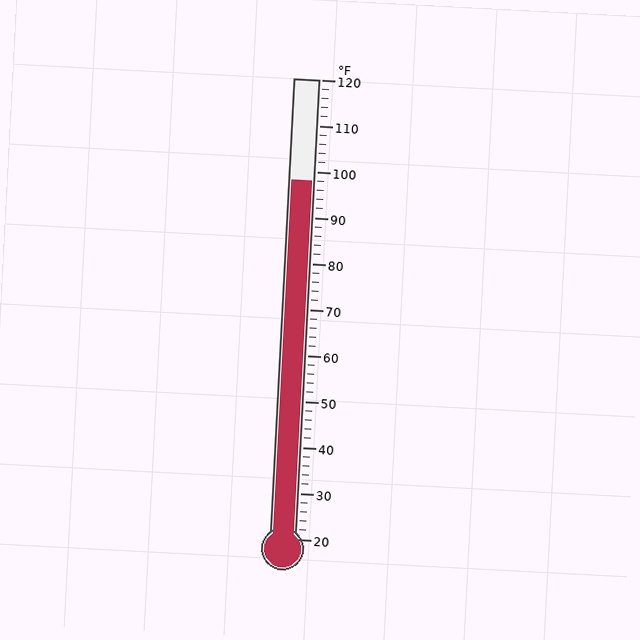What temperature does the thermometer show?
The thermometer shows approximately 98°F.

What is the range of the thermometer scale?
The thermometer scale ranges from 20°F to 120°F.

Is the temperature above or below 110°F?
The temperature is below 110°F.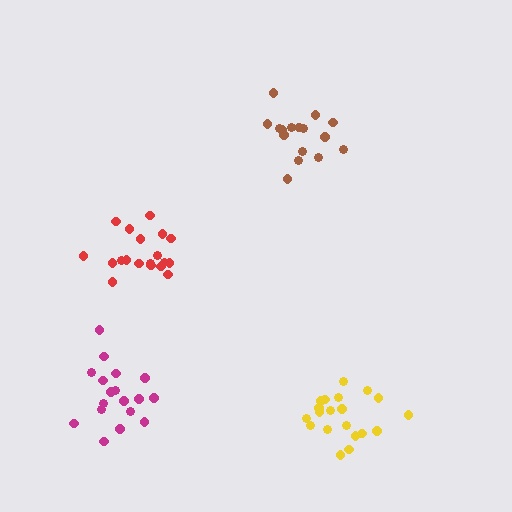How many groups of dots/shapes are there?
There are 4 groups.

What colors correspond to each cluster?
The clusters are colored: red, yellow, brown, magenta.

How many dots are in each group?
Group 1: 19 dots, Group 2: 20 dots, Group 3: 16 dots, Group 4: 18 dots (73 total).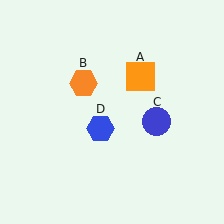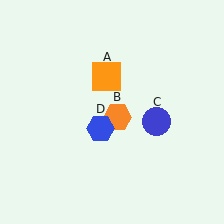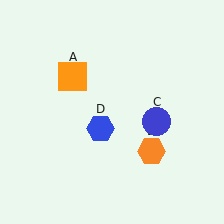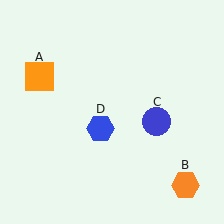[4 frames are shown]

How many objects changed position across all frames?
2 objects changed position: orange square (object A), orange hexagon (object B).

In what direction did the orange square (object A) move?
The orange square (object A) moved left.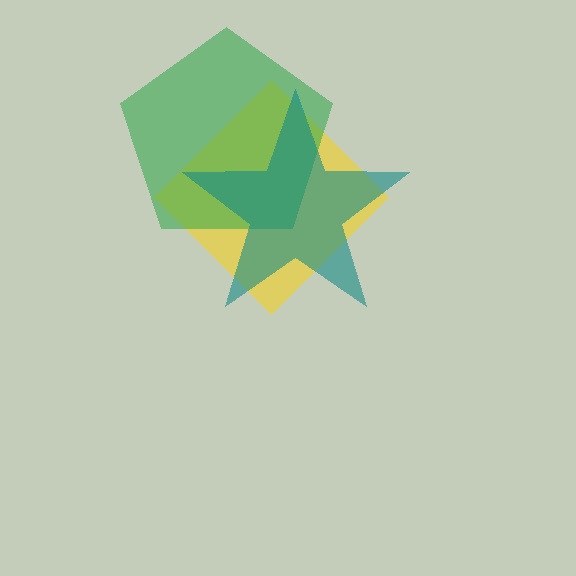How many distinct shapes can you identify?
There are 3 distinct shapes: a yellow diamond, a green pentagon, a teal star.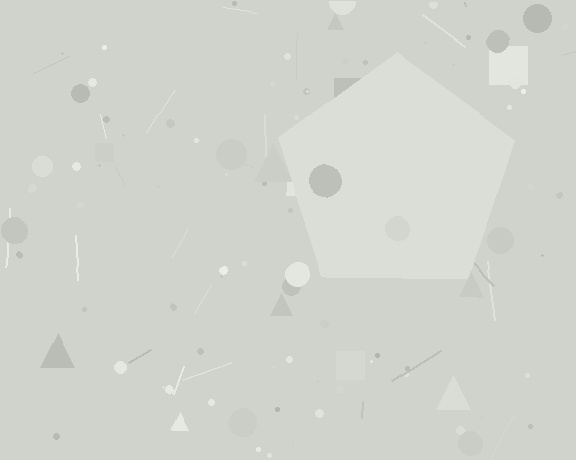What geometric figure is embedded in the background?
A pentagon is embedded in the background.